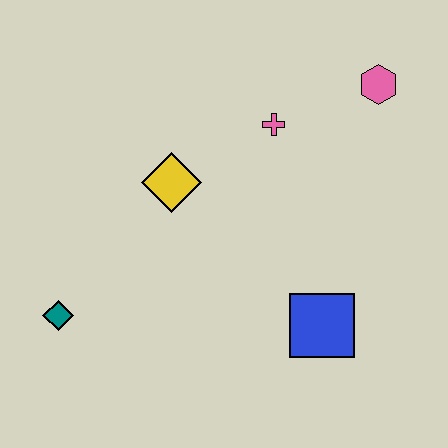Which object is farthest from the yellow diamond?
The pink hexagon is farthest from the yellow diamond.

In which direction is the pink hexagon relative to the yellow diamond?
The pink hexagon is to the right of the yellow diamond.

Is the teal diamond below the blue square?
No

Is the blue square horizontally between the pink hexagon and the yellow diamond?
Yes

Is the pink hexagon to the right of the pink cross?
Yes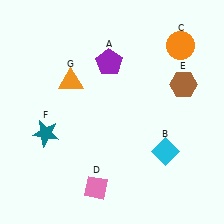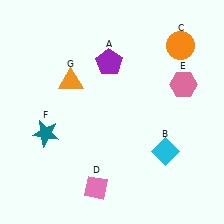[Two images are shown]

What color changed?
The hexagon (E) changed from brown in Image 1 to pink in Image 2.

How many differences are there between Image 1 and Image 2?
There is 1 difference between the two images.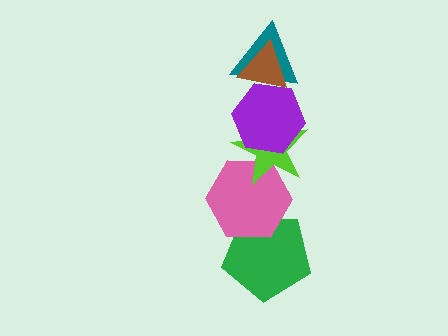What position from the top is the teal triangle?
The teal triangle is 2nd from the top.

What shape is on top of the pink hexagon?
The lime star is on top of the pink hexagon.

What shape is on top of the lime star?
The purple hexagon is on top of the lime star.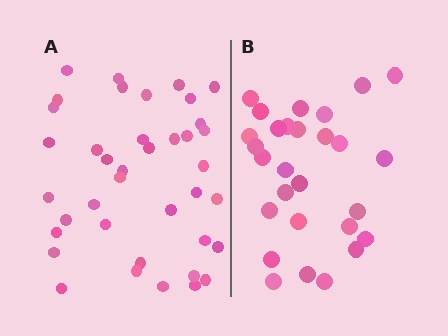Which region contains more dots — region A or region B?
Region A (the left region) has more dots.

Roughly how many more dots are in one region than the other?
Region A has roughly 12 or so more dots than region B.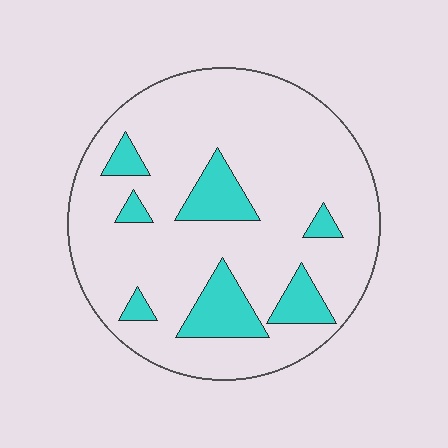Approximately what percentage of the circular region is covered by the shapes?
Approximately 15%.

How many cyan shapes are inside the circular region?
7.